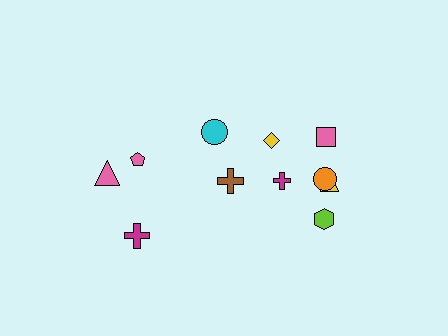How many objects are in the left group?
There are 4 objects.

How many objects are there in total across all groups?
There are 11 objects.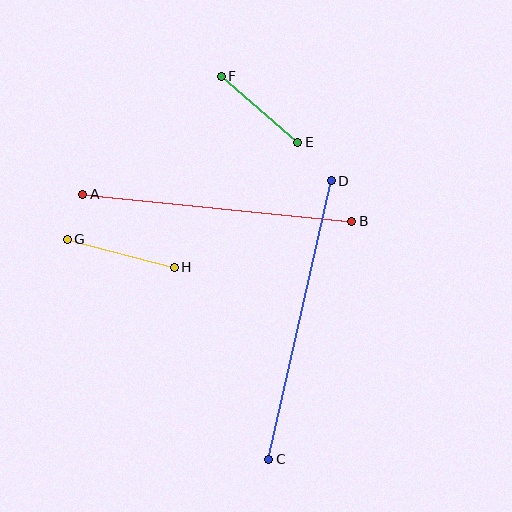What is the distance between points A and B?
The distance is approximately 270 pixels.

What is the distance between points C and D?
The distance is approximately 286 pixels.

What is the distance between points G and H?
The distance is approximately 111 pixels.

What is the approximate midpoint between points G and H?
The midpoint is at approximately (121, 253) pixels.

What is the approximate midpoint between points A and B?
The midpoint is at approximately (217, 208) pixels.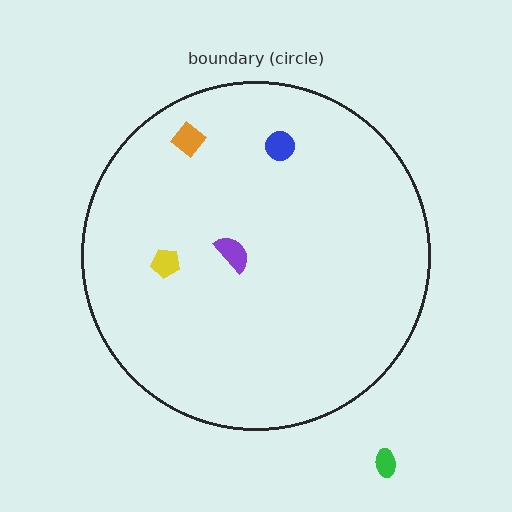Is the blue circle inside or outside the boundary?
Inside.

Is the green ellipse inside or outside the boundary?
Outside.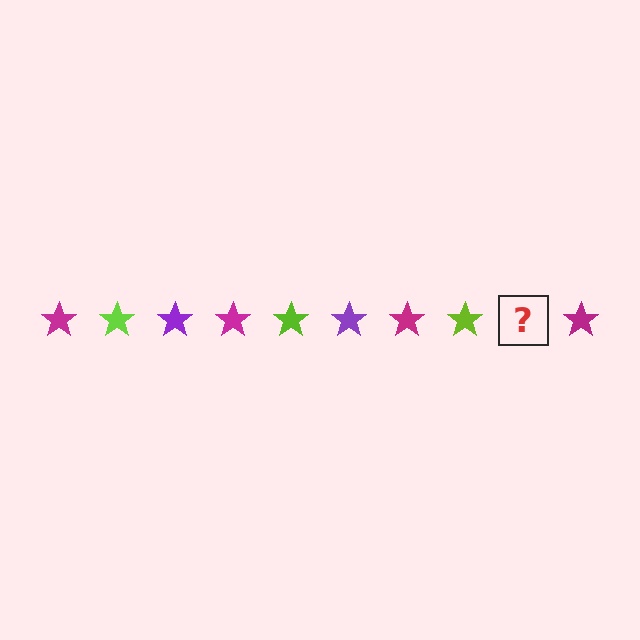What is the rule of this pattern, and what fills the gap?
The rule is that the pattern cycles through magenta, lime, purple stars. The gap should be filled with a purple star.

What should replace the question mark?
The question mark should be replaced with a purple star.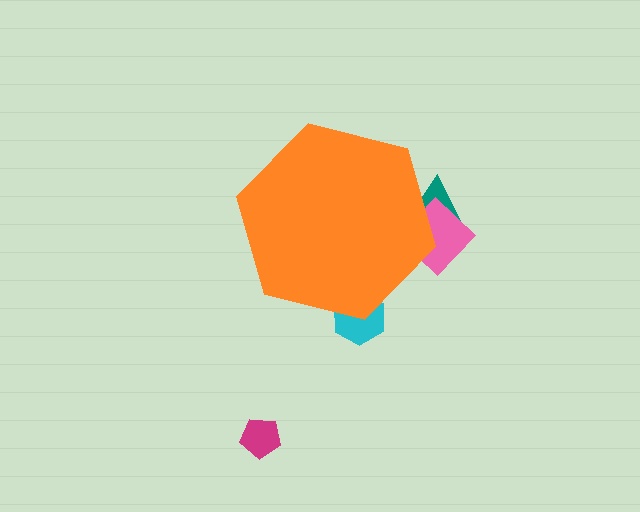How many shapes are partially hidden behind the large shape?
3 shapes are partially hidden.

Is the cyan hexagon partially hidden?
Yes, the cyan hexagon is partially hidden behind the orange hexagon.